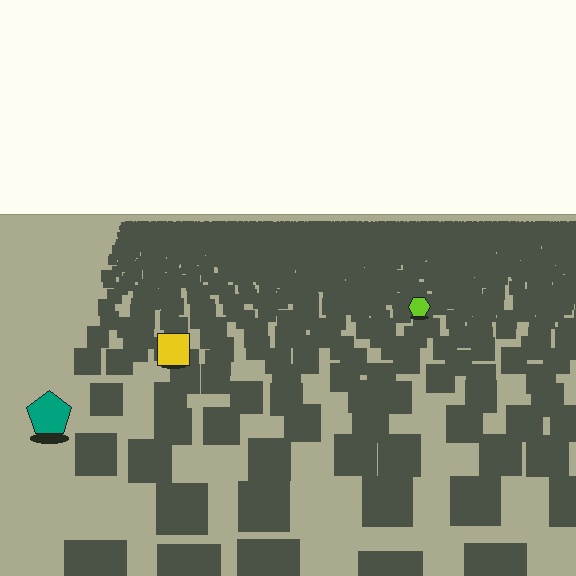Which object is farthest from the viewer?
The lime hexagon is farthest from the viewer. It appears smaller and the ground texture around it is denser.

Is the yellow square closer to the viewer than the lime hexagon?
Yes. The yellow square is closer — you can tell from the texture gradient: the ground texture is coarser near it.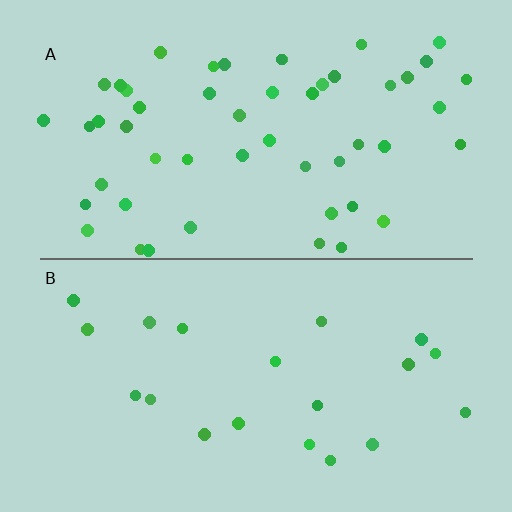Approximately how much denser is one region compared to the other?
Approximately 2.5× — region A over region B.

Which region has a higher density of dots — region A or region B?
A (the top).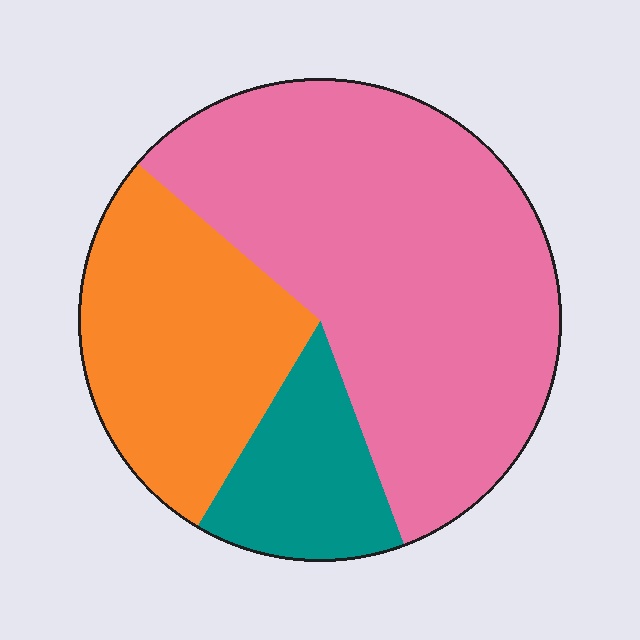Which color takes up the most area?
Pink, at roughly 60%.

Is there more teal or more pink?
Pink.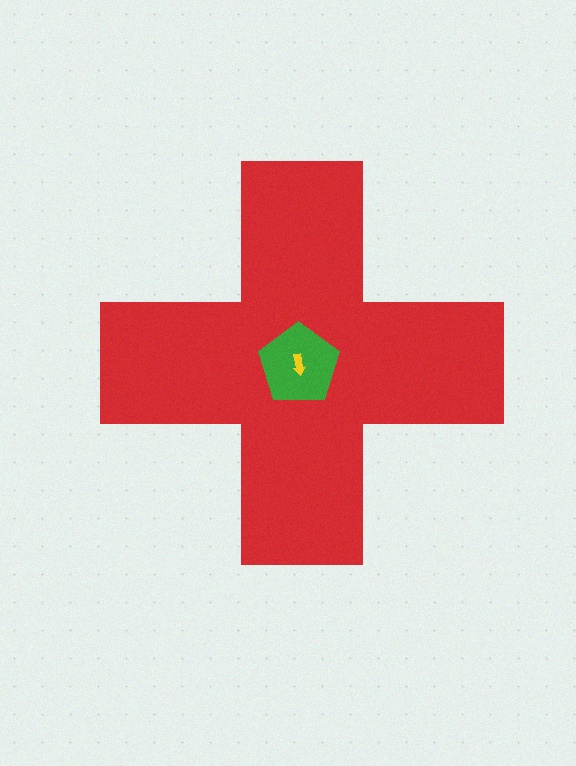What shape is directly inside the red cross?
The green pentagon.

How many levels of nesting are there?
3.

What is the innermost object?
The yellow arrow.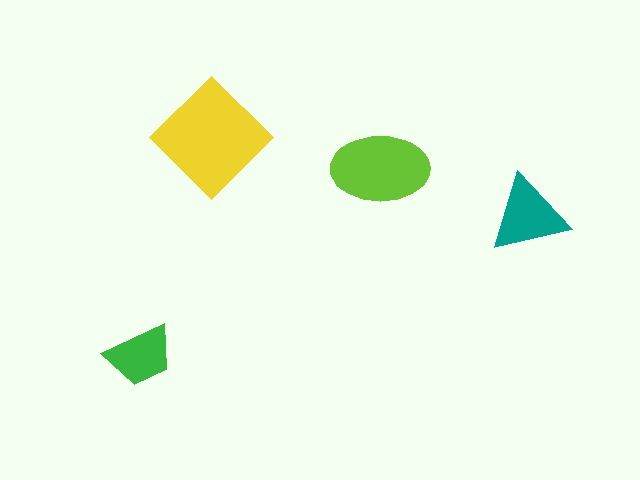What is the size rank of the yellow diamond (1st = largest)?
1st.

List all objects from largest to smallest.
The yellow diamond, the lime ellipse, the teal triangle, the green trapezoid.